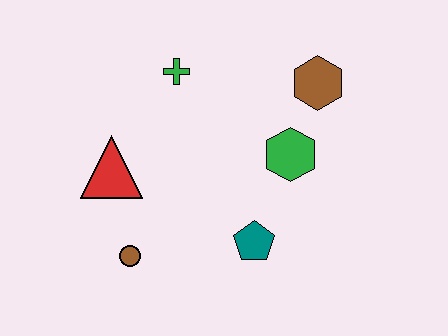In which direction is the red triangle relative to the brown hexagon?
The red triangle is to the left of the brown hexagon.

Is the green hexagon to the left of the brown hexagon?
Yes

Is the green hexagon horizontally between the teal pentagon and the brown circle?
No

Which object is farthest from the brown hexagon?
The brown circle is farthest from the brown hexagon.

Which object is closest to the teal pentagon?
The green hexagon is closest to the teal pentagon.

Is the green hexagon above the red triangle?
Yes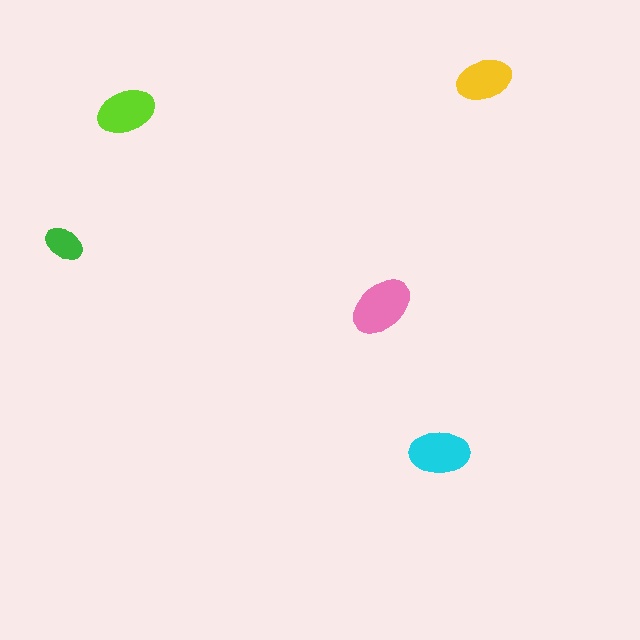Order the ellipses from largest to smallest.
the pink one, the cyan one, the lime one, the yellow one, the green one.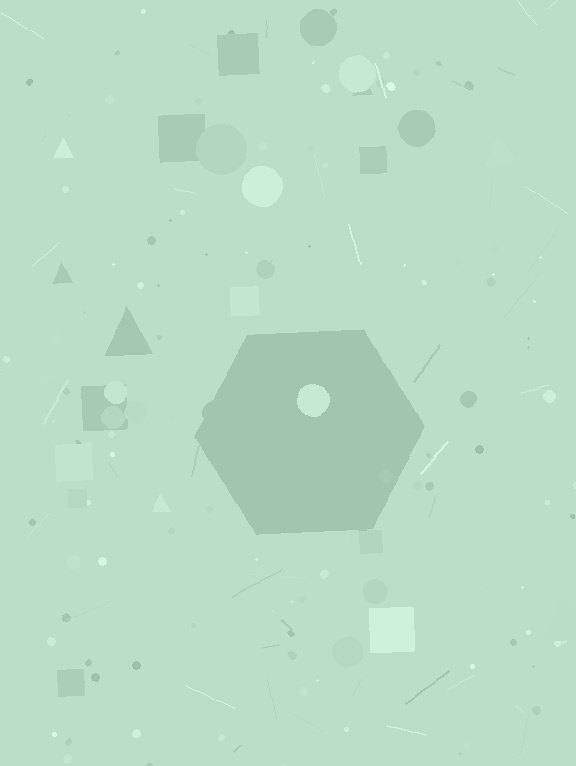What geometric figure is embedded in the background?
A hexagon is embedded in the background.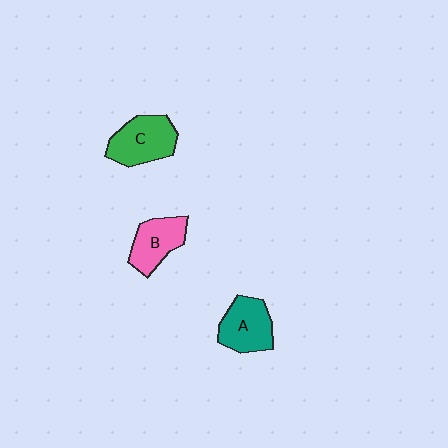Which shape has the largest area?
Shape C (green).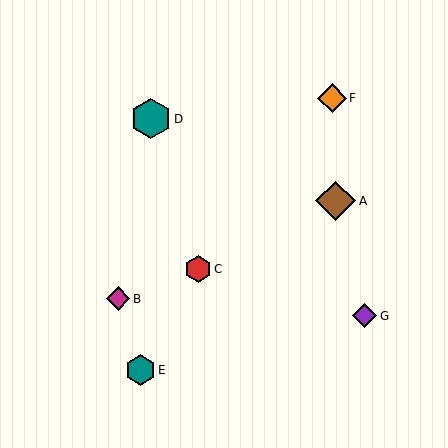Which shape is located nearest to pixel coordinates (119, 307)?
The magenta diamond (labeled B) at (118, 299) is nearest to that location.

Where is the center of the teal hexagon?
The center of the teal hexagon is at (151, 119).